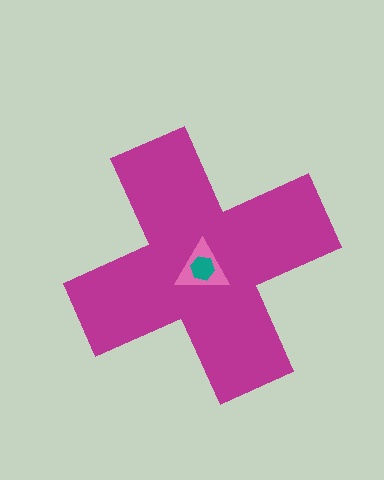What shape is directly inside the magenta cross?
The pink triangle.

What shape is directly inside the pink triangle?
The teal hexagon.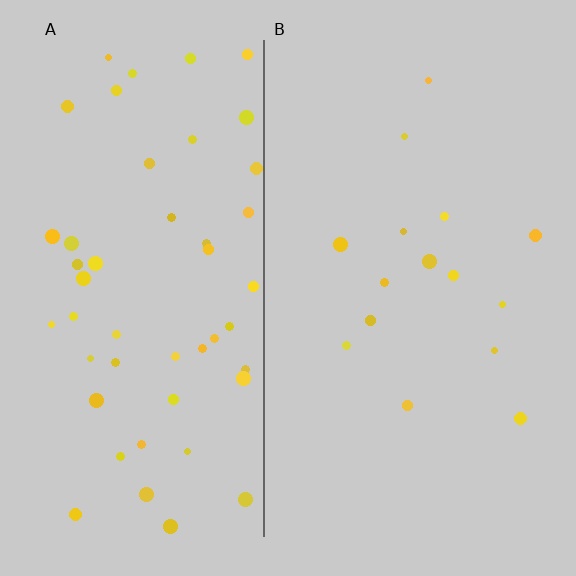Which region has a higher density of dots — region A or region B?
A (the left).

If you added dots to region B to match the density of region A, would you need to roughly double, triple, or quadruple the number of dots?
Approximately triple.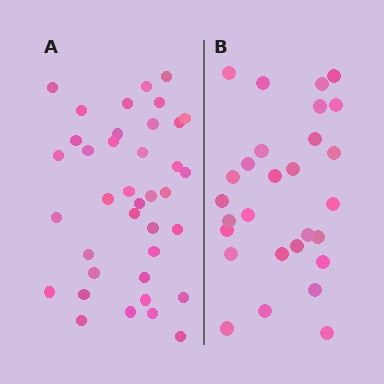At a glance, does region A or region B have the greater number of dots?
Region A (the left region) has more dots.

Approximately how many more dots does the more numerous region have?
Region A has roughly 10 or so more dots than region B.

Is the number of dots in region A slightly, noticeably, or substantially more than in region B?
Region A has noticeably more, but not dramatically so. The ratio is roughly 1.4 to 1.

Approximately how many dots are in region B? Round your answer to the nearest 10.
About 30 dots. (The exact count is 28, which rounds to 30.)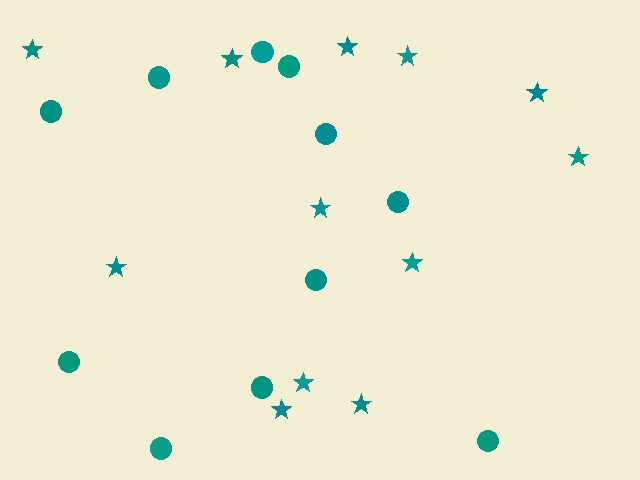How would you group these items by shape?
There are 2 groups: one group of stars (12) and one group of circles (11).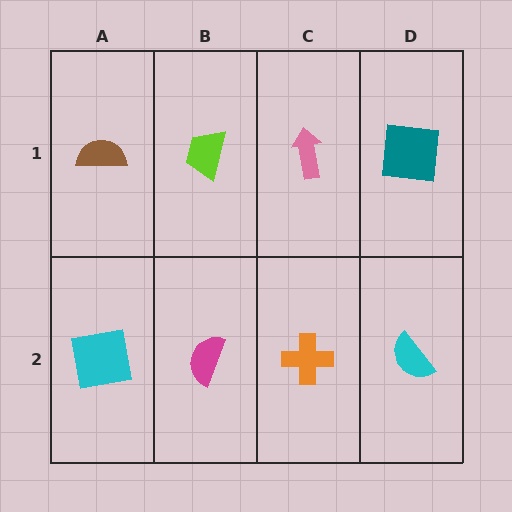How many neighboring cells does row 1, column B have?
3.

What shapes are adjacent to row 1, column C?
An orange cross (row 2, column C), a lime trapezoid (row 1, column B), a teal square (row 1, column D).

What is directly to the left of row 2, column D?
An orange cross.